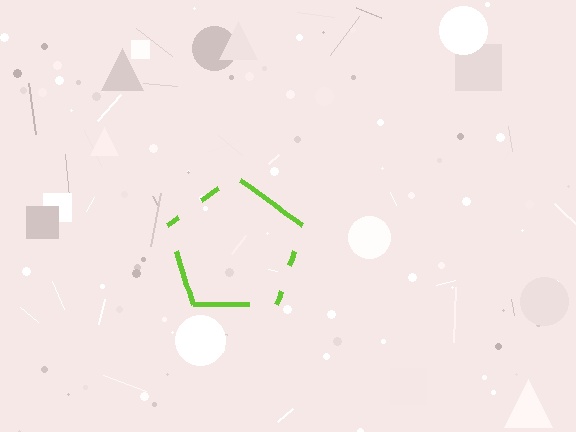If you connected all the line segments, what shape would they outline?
They would outline a pentagon.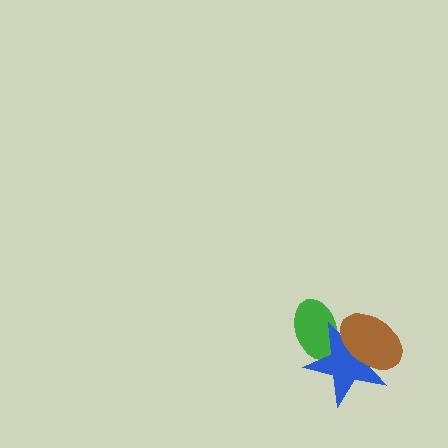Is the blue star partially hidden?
Yes, it is partially covered by another shape.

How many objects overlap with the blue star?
2 objects overlap with the blue star.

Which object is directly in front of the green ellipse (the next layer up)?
The blue star is directly in front of the green ellipse.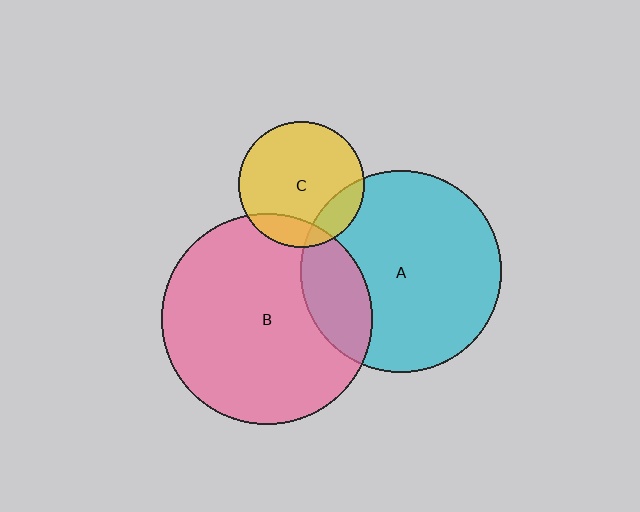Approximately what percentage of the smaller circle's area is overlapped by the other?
Approximately 20%.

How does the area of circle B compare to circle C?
Approximately 2.8 times.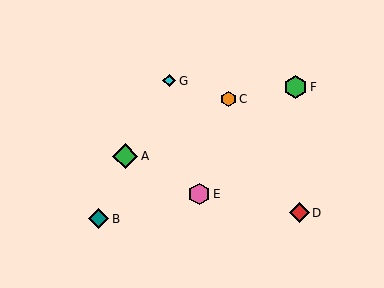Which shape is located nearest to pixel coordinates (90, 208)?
The teal diamond (labeled B) at (98, 219) is nearest to that location.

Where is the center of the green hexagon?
The center of the green hexagon is at (295, 87).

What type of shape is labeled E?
Shape E is a pink hexagon.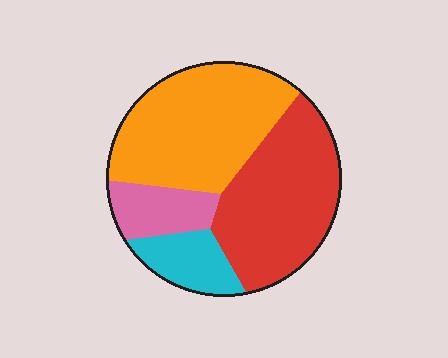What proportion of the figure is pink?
Pink covers 11% of the figure.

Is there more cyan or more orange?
Orange.